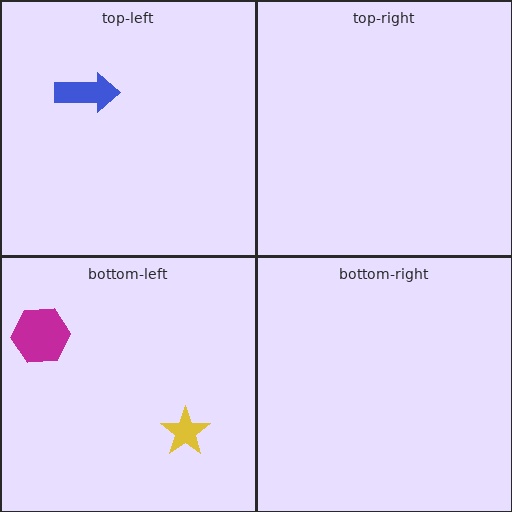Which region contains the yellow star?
The bottom-left region.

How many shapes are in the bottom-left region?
2.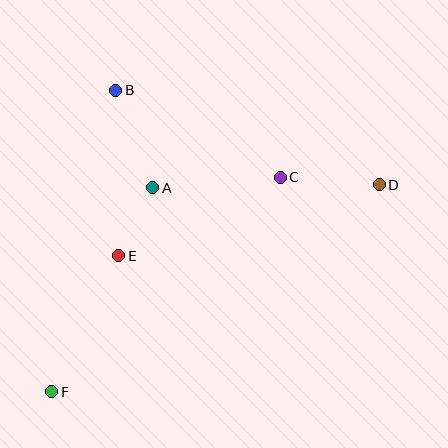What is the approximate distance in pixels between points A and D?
The distance between A and D is approximately 227 pixels.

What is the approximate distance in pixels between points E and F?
The distance between E and F is approximately 152 pixels.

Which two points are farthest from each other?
Points D and F are farthest from each other.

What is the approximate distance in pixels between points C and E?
The distance between C and E is approximately 180 pixels.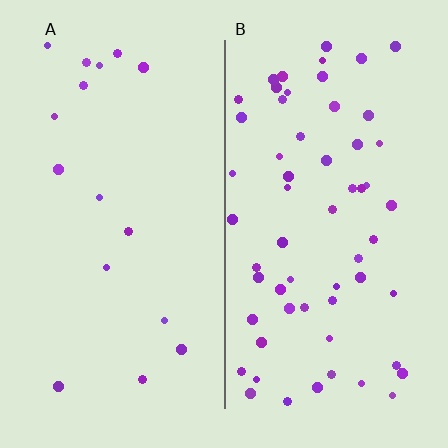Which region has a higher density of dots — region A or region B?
B (the right).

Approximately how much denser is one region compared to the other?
Approximately 3.6× — region B over region A.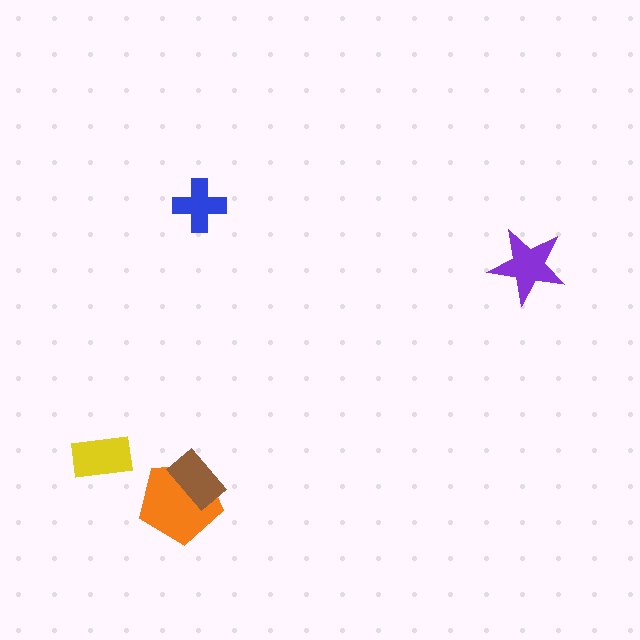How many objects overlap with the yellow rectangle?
0 objects overlap with the yellow rectangle.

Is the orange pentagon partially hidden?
Yes, it is partially covered by another shape.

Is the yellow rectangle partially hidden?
No, no other shape covers it.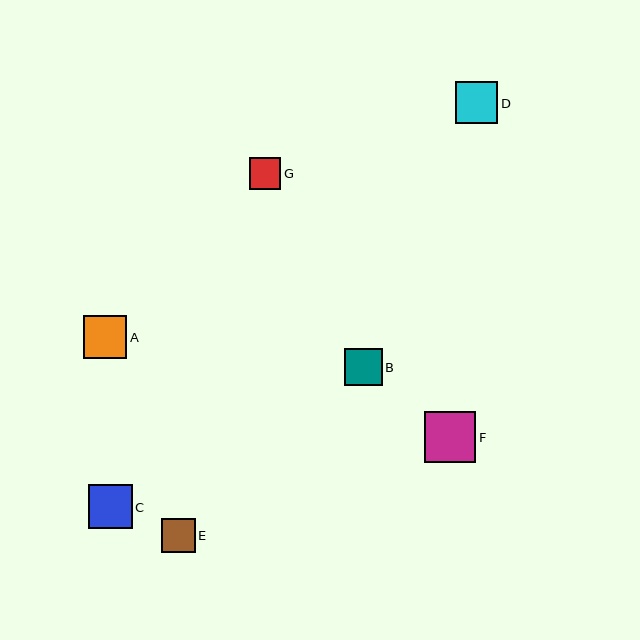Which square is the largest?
Square F is the largest with a size of approximately 52 pixels.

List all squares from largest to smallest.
From largest to smallest: F, C, A, D, B, E, G.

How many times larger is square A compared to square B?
Square A is approximately 1.1 times the size of square B.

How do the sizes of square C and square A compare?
Square C and square A are approximately the same size.